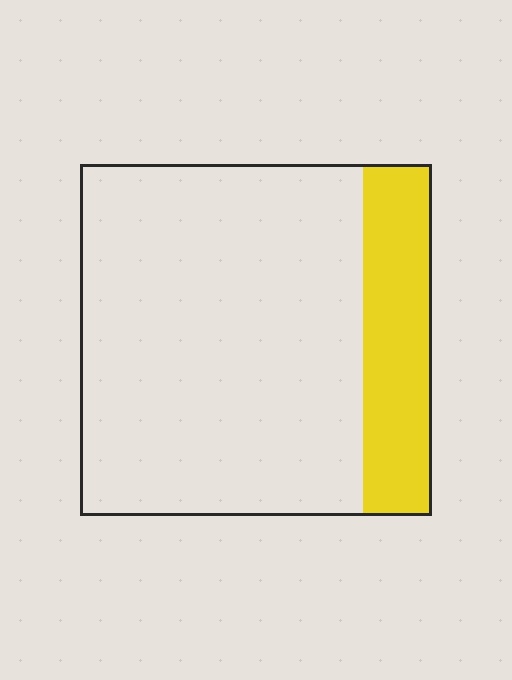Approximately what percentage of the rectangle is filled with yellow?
Approximately 20%.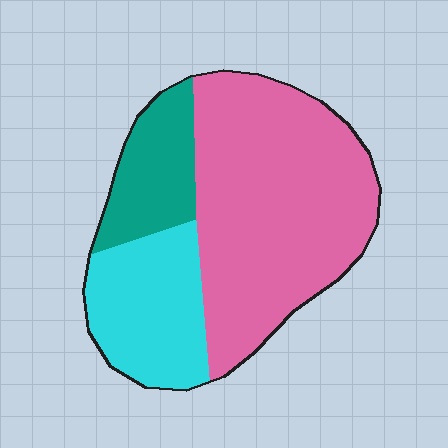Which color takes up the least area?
Teal, at roughly 15%.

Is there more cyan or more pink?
Pink.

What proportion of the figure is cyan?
Cyan covers about 25% of the figure.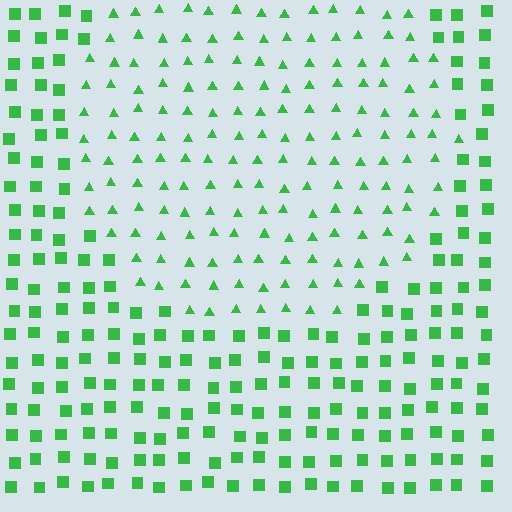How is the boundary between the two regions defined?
The boundary is defined by a change in element shape: triangles inside vs. squares outside. All elements share the same color and spacing.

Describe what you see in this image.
The image is filled with small green elements arranged in a uniform grid. A circle-shaped region contains triangles, while the surrounding area contains squares. The boundary is defined purely by the change in element shape.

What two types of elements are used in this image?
The image uses triangles inside the circle region and squares outside it.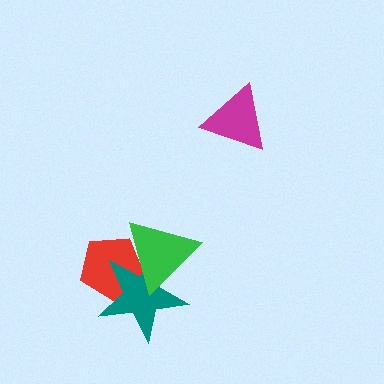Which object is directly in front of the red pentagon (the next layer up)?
The teal star is directly in front of the red pentagon.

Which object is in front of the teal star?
The green triangle is in front of the teal star.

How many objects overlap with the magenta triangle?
0 objects overlap with the magenta triangle.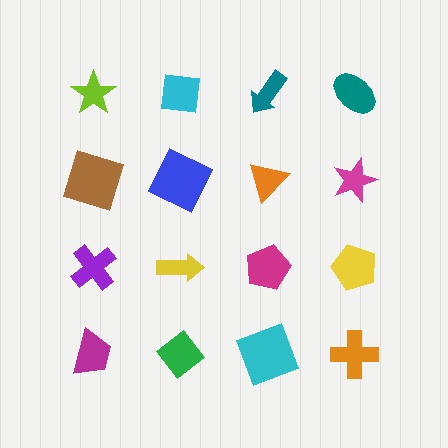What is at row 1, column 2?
A cyan square.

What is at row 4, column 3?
A cyan square.